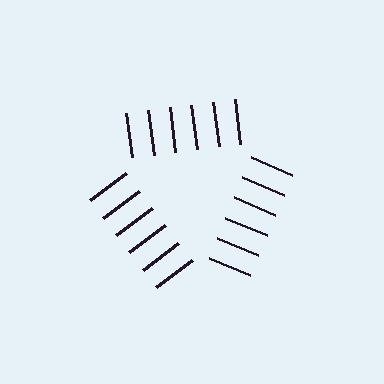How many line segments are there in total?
18 — 6 along each of the 3 edges.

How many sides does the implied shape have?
3 sides — the line-ends trace a triangle.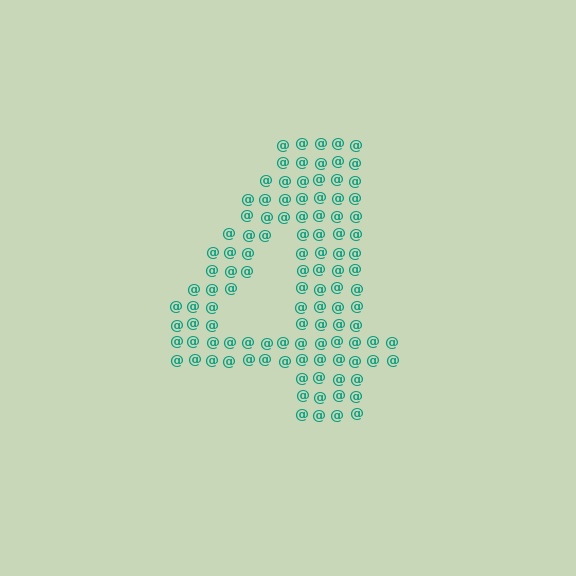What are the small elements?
The small elements are at signs.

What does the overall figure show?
The overall figure shows the digit 4.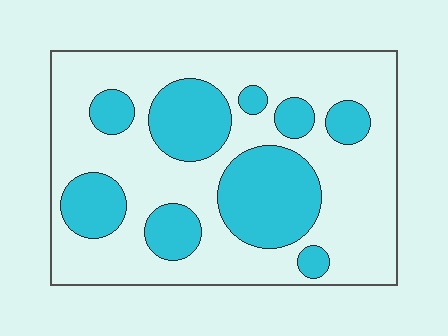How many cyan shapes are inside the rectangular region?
9.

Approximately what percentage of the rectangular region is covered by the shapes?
Approximately 30%.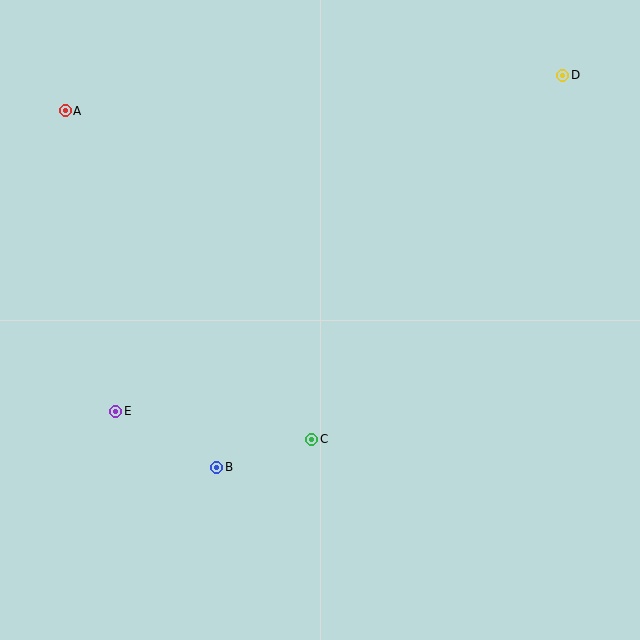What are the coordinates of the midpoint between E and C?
The midpoint between E and C is at (214, 425).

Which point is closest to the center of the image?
Point C at (312, 439) is closest to the center.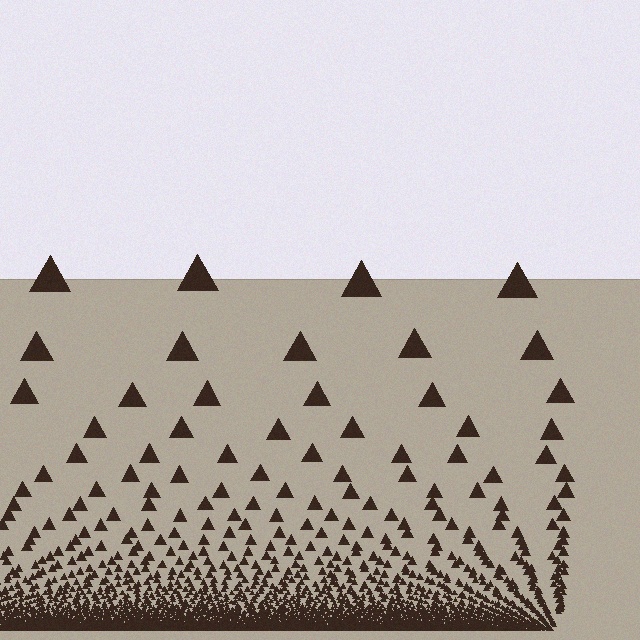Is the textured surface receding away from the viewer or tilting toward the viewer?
The surface appears to tilt toward the viewer. Texture elements get larger and sparser toward the top.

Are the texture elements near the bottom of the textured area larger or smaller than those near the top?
Smaller. The gradient is inverted — elements near the bottom are smaller and denser.